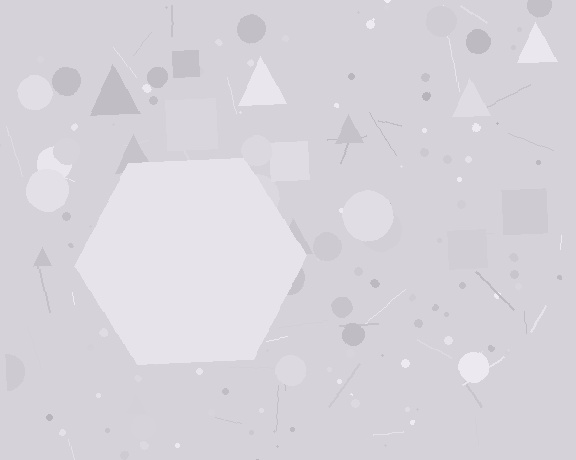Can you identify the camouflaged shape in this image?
The camouflaged shape is a hexagon.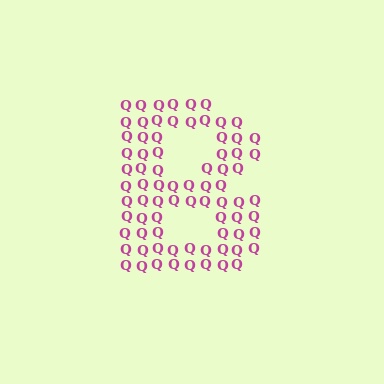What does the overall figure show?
The overall figure shows the letter B.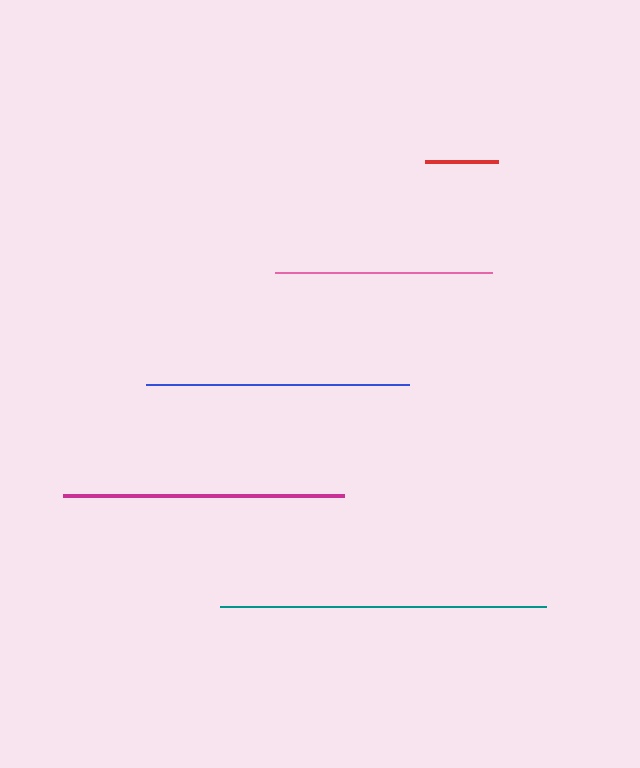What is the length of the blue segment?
The blue segment is approximately 262 pixels long.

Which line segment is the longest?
The teal line is the longest at approximately 326 pixels.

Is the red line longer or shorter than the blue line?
The blue line is longer than the red line.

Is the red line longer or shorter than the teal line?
The teal line is longer than the red line.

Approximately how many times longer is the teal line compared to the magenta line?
The teal line is approximately 1.2 times the length of the magenta line.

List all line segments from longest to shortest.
From longest to shortest: teal, magenta, blue, pink, red.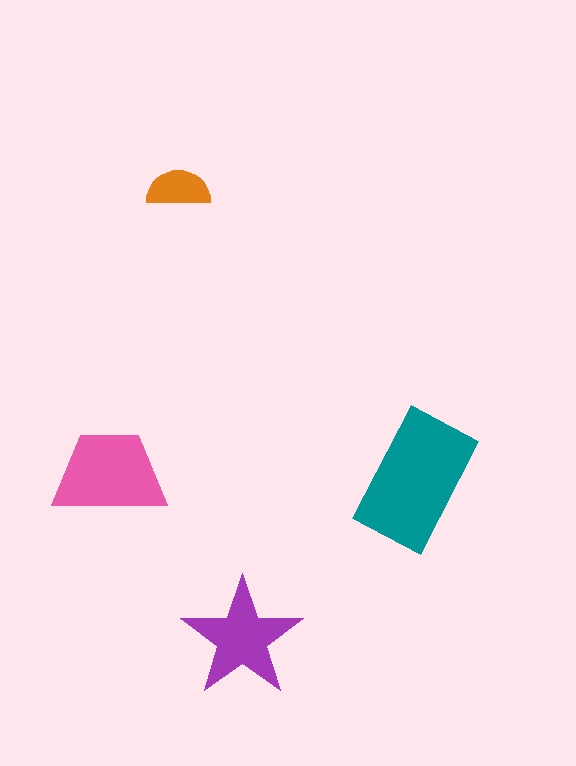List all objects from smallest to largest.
The orange semicircle, the purple star, the pink trapezoid, the teal rectangle.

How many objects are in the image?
There are 4 objects in the image.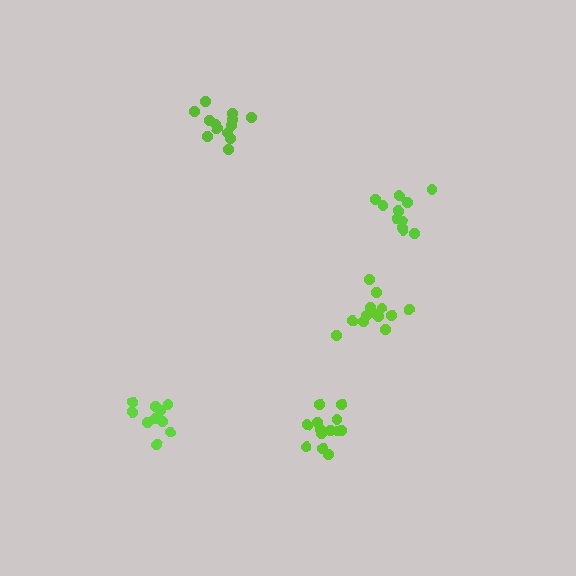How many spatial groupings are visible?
There are 5 spatial groupings.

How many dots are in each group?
Group 1: 13 dots, Group 2: 10 dots, Group 3: 13 dots, Group 4: 13 dots, Group 5: 11 dots (60 total).